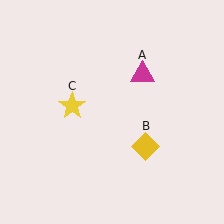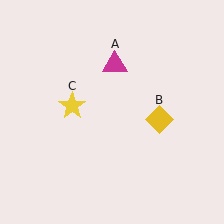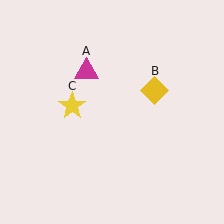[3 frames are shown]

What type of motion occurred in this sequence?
The magenta triangle (object A), yellow diamond (object B) rotated counterclockwise around the center of the scene.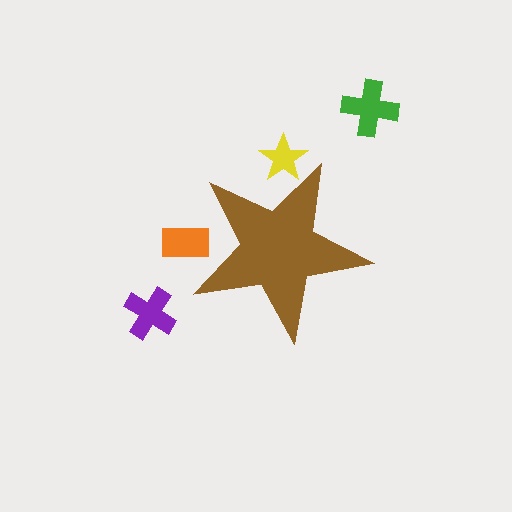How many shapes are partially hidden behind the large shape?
2 shapes are partially hidden.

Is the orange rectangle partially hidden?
Yes, the orange rectangle is partially hidden behind the brown star.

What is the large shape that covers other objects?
A brown star.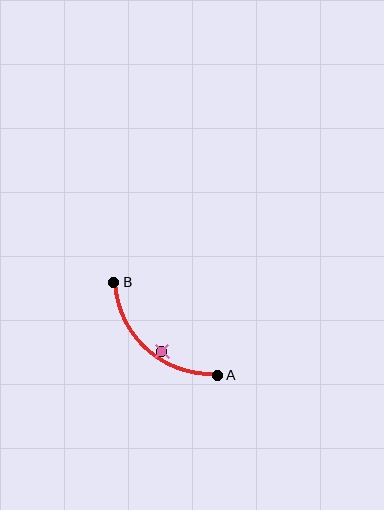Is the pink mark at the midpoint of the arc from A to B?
No — the pink mark does not lie on the arc at all. It sits slightly inside the curve.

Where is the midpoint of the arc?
The arc midpoint is the point on the curve farthest from the straight line joining A and B. It sits below and to the left of that line.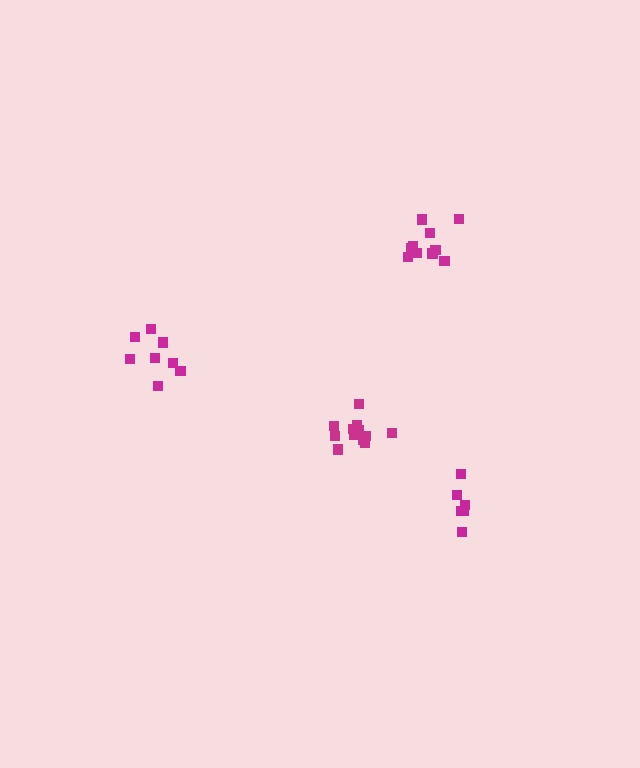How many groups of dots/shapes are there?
There are 4 groups.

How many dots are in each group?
Group 1: 12 dots, Group 2: 8 dots, Group 3: 11 dots, Group 4: 6 dots (37 total).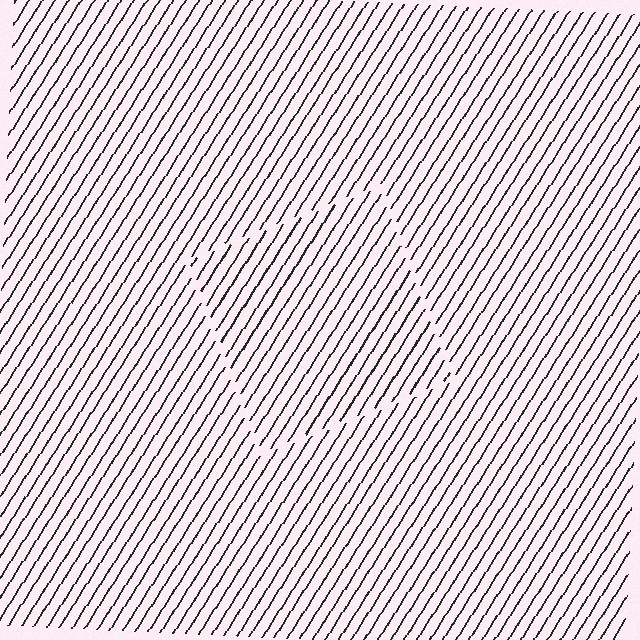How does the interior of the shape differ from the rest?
The interior of the shape contains the same grating, shifted by half a period — the contour is defined by the phase discontinuity where line-ends from the inner and outer gratings abut.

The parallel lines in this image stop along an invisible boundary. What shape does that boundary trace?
An illusory square. The interior of the shape contains the same grating, shifted by half a period — the contour is defined by the phase discontinuity where line-ends from the inner and outer gratings abut.